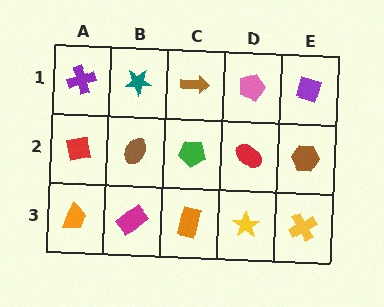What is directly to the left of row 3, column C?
A magenta rectangle.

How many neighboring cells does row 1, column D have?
3.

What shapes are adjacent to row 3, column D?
A red ellipse (row 2, column D), an orange rectangle (row 3, column C), a yellow cross (row 3, column E).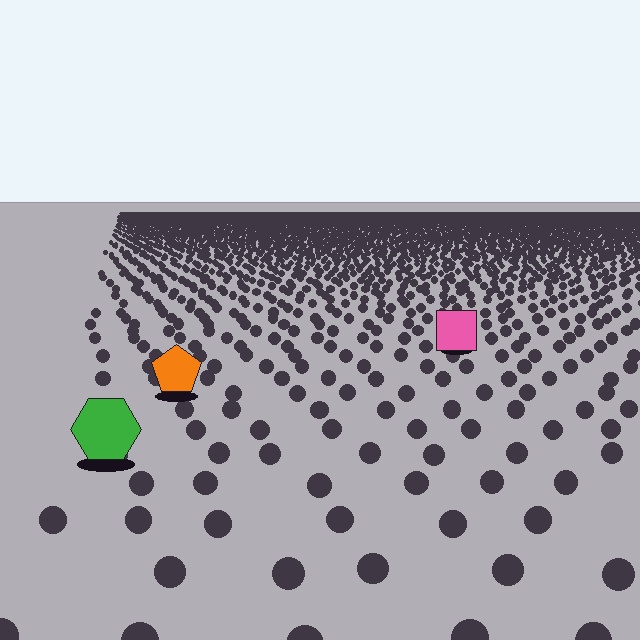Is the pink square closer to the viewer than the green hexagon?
No. The green hexagon is closer — you can tell from the texture gradient: the ground texture is coarser near it.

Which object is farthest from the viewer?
The pink square is farthest from the viewer. It appears smaller and the ground texture around it is denser.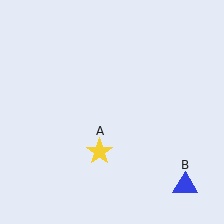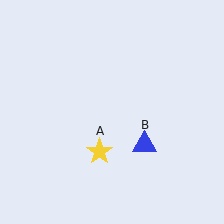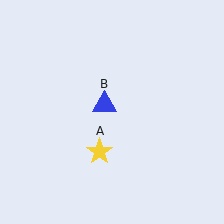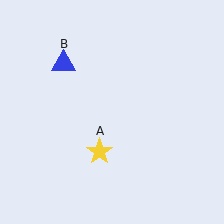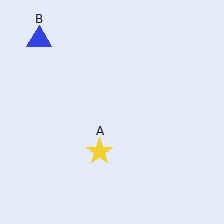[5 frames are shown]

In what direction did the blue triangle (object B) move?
The blue triangle (object B) moved up and to the left.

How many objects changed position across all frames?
1 object changed position: blue triangle (object B).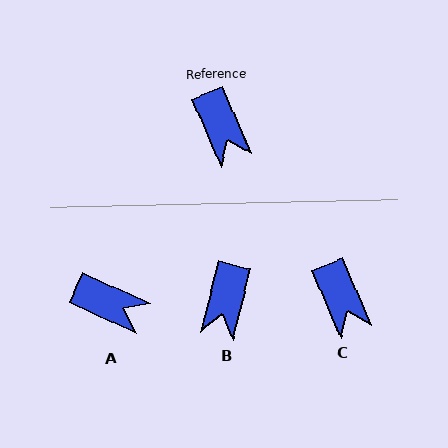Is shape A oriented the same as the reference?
No, it is off by about 42 degrees.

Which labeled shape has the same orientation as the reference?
C.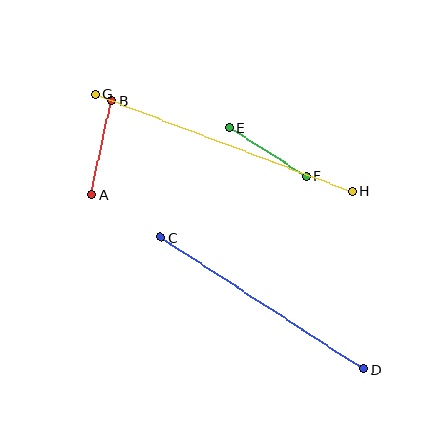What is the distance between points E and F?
The distance is approximately 91 pixels.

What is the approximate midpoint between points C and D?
The midpoint is at approximately (262, 303) pixels.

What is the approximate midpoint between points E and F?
The midpoint is at approximately (268, 152) pixels.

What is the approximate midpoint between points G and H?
The midpoint is at approximately (224, 143) pixels.